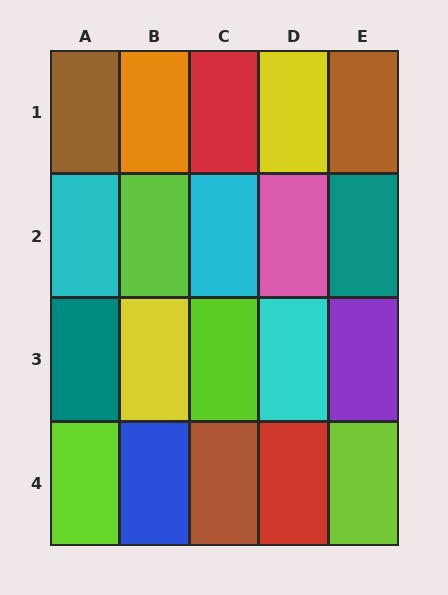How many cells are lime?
4 cells are lime.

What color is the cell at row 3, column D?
Cyan.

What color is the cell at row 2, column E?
Teal.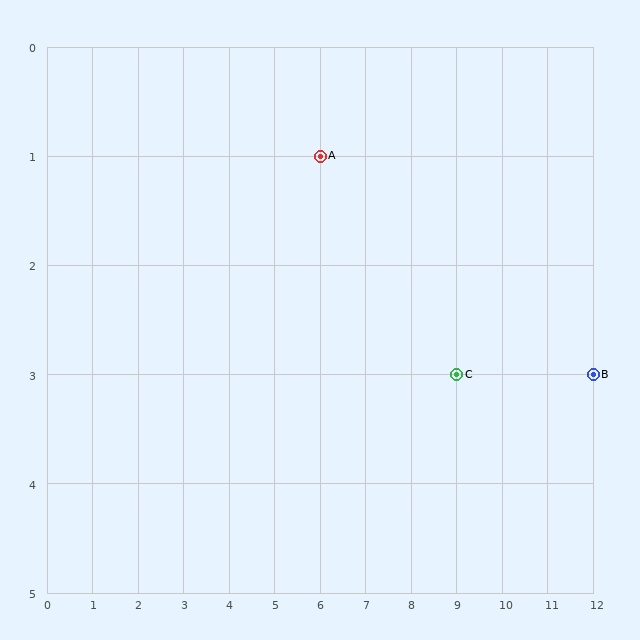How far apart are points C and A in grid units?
Points C and A are 3 columns and 2 rows apart (about 3.6 grid units diagonally).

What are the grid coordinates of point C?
Point C is at grid coordinates (9, 3).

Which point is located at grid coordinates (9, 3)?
Point C is at (9, 3).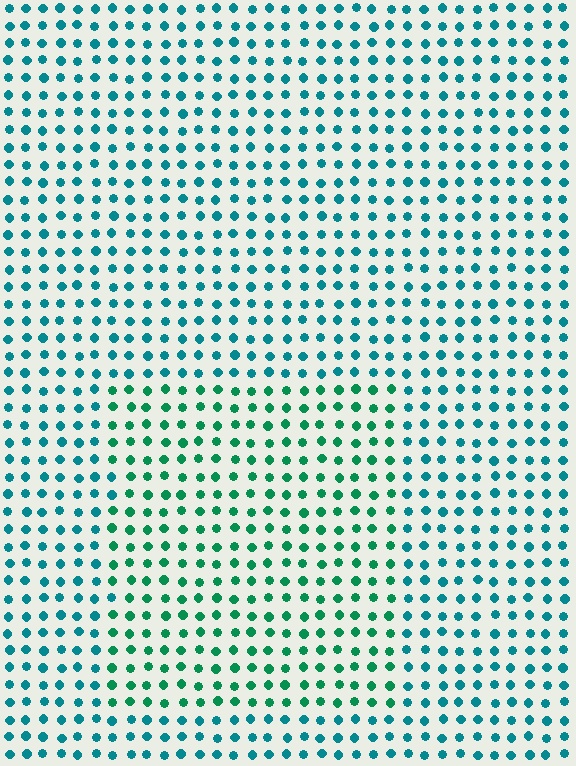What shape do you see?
I see a rectangle.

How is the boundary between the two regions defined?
The boundary is defined purely by a slight shift in hue (about 31 degrees). Spacing, size, and orientation are identical on both sides.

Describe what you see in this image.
The image is filled with small teal elements in a uniform arrangement. A rectangle-shaped region is visible where the elements are tinted to a slightly different hue, forming a subtle color boundary.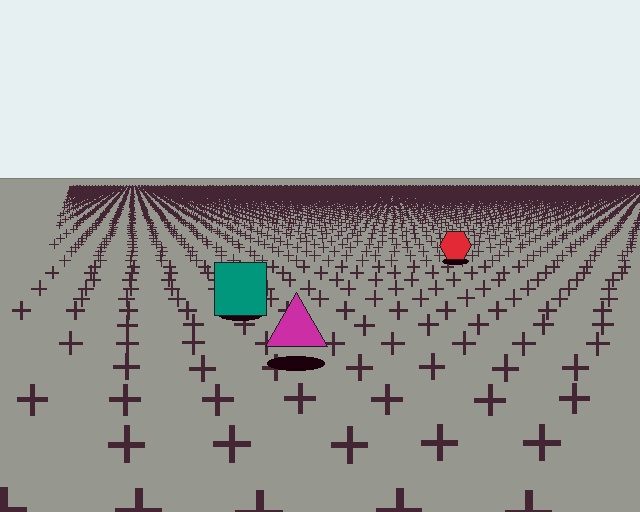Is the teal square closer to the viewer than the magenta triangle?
No. The magenta triangle is closer — you can tell from the texture gradient: the ground texture is coarser near it.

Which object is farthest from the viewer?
The red hexagon is farthest from the viewer. It appears smaller and the ground texture around it is denser.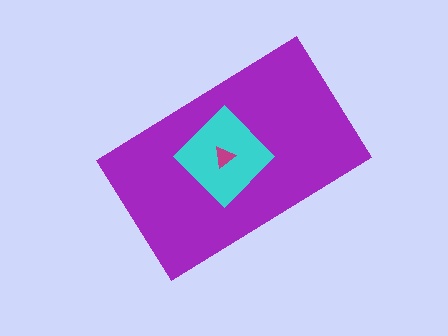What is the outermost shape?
The purple rectangle.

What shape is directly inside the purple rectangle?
The cyan diamond.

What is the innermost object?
The magenta triangle.